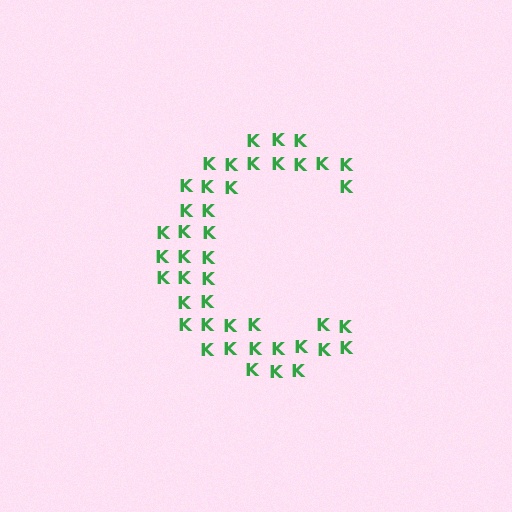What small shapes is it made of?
It is made of small letter K's.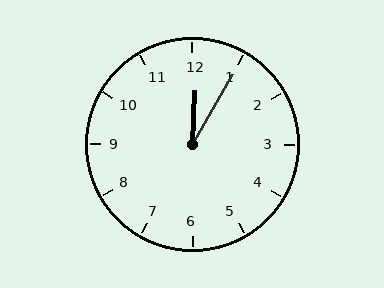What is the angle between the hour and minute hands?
Approximately 28 degrees.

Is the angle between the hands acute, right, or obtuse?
It is acute.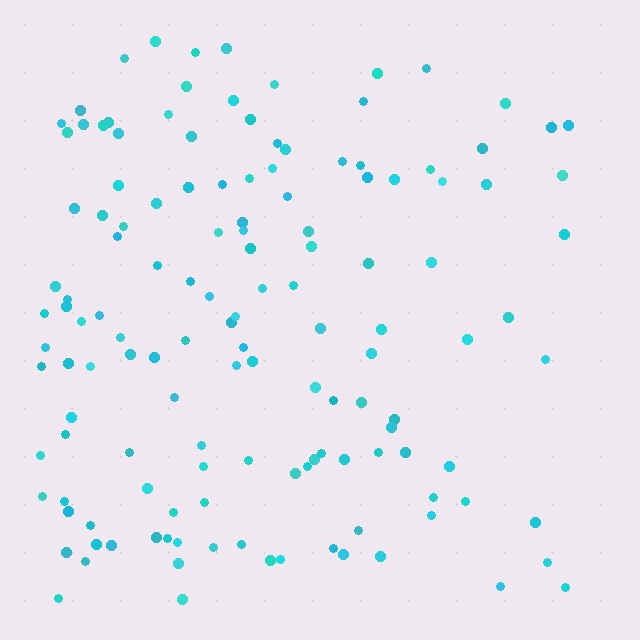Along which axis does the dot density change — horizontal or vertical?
Horizontal.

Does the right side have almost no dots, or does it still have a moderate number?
Still a moderate number, just noticeably fewer than the left.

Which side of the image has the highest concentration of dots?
The left.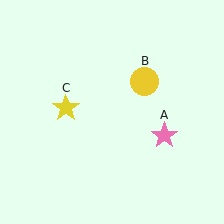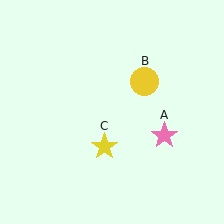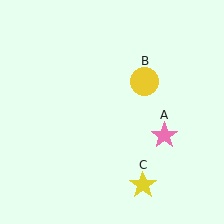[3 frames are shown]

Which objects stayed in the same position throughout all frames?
Pink star (object A) and yellow circle (object B) remained stationary.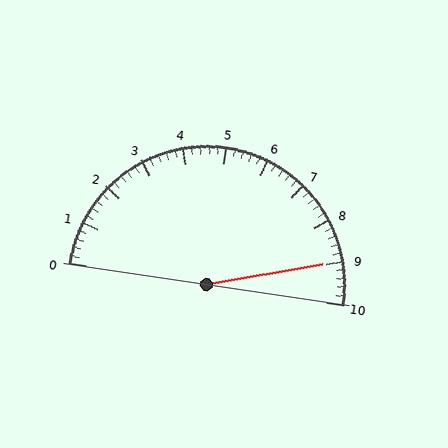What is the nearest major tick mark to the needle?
The nearest major tick mark is 9.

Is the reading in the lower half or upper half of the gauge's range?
The reading is in the upper half of the range (0 to 10).